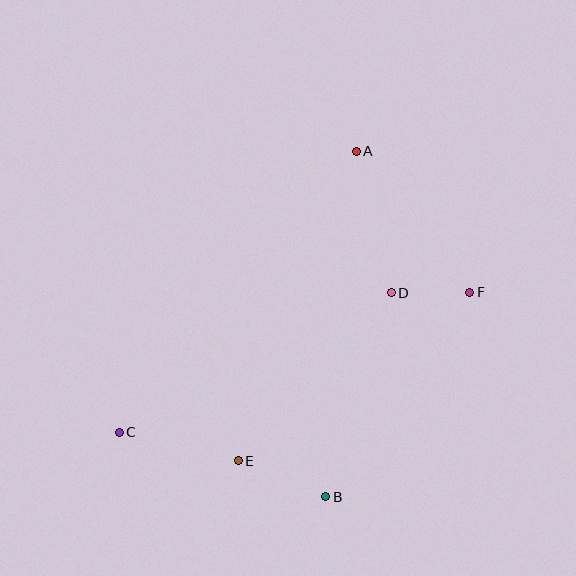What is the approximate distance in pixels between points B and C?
The distance between B and C is approximately 216 pixels.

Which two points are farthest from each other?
Points C and F are farthest from each other.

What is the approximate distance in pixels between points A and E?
The distance between A and E is approximately 331 pixels.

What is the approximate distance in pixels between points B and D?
The distance between B and D is approximately 214 pixels.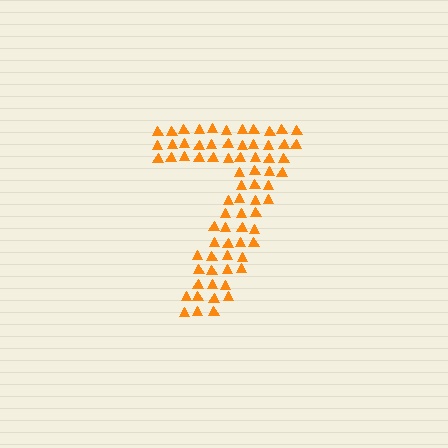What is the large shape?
The large shape is the digit 7.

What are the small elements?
The small elements are triangles.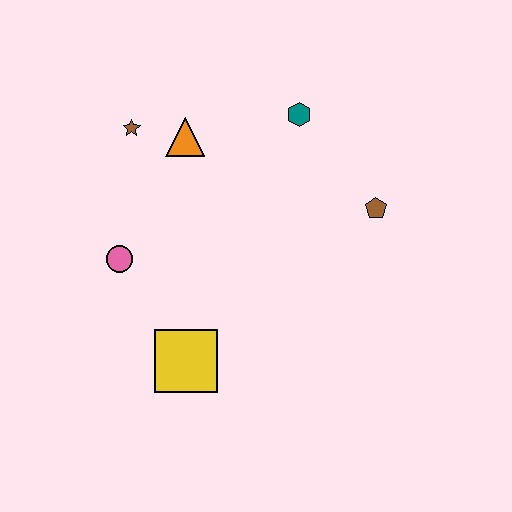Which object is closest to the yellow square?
The pink circle is closest to the yellow square.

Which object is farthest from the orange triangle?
The yellow square is farthest from the orange triangle.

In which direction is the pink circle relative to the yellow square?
The pink circle is above the yellow square.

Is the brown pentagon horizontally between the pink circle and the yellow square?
No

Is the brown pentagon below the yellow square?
No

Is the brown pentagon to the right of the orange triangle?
Yes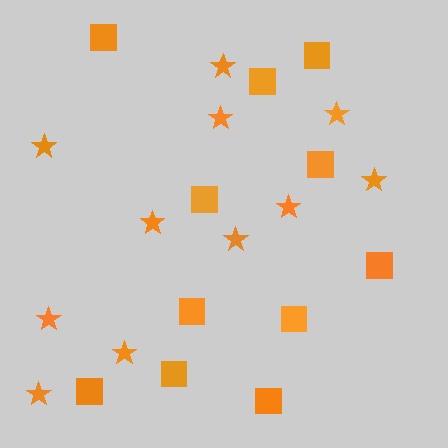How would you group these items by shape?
There are 2 groups: one group of stars (11) and one group of squares (11).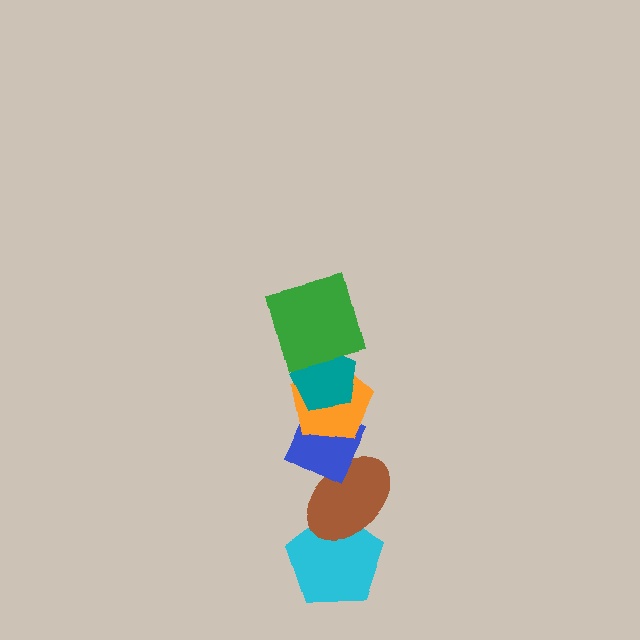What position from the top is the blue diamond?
The blue diamond is 4th from the top.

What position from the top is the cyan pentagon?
The cyan pentagon is 6th from the top.